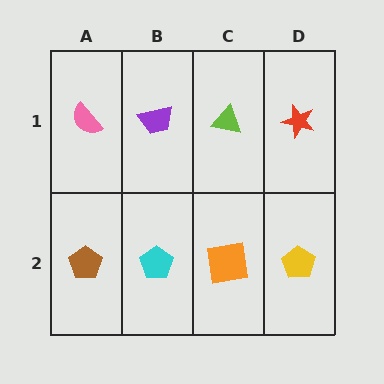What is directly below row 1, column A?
A brown pentagon.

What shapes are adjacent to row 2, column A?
A pink semicircle (row 1, column A), a cyan pentagon (row 2, column B).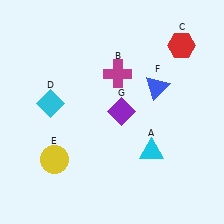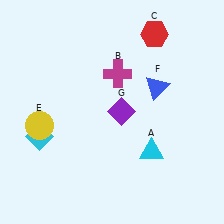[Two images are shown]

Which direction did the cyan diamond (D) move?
The cyan diamond (D) moved down.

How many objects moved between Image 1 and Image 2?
3 objects moved between the two images.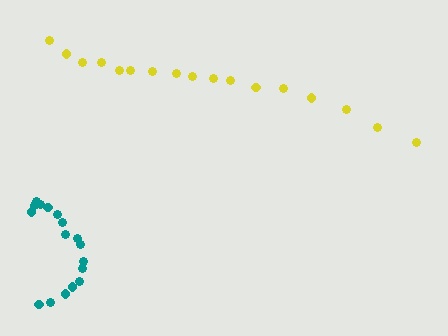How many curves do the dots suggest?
There are 2 distinct paths.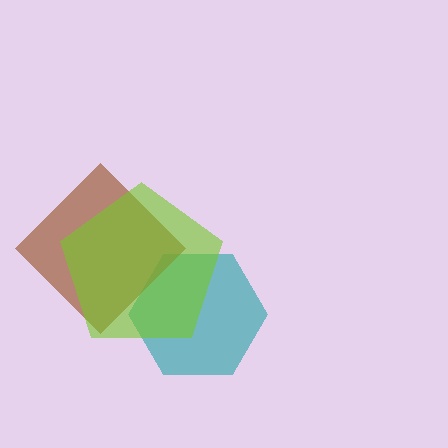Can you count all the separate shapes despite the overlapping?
Yes, there are 3 separate shapes.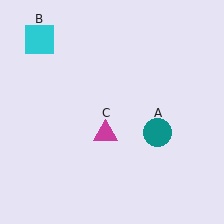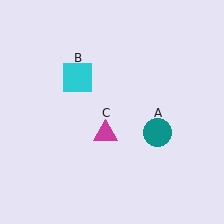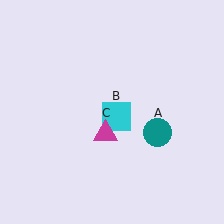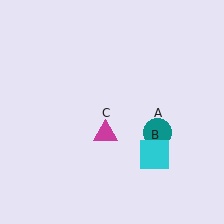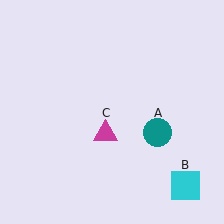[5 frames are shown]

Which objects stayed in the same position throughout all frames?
Teal circle (object A) and magenta triangle (object C) remained stationary.